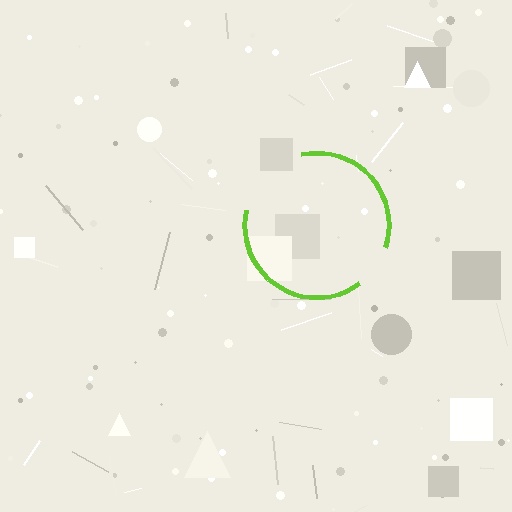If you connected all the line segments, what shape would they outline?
They would outline a circle.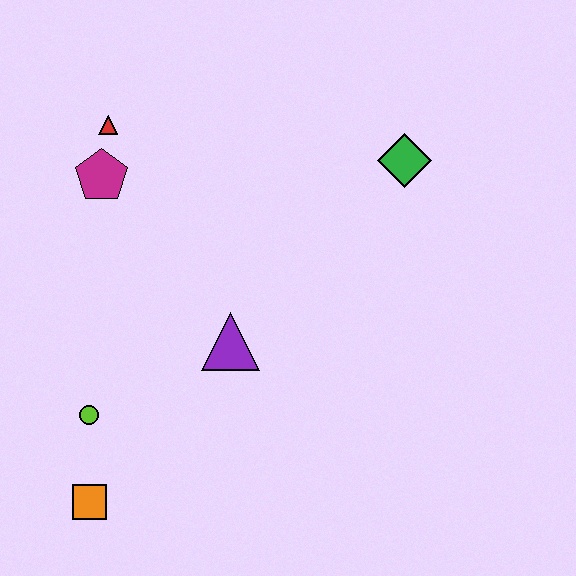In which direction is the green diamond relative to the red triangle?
The green diamond is to the right of the red triangle.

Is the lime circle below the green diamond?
Yes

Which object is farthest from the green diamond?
The orange square is farthest from the green diamond.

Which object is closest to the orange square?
The lime circle is closest to the orange square.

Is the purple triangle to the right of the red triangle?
Yes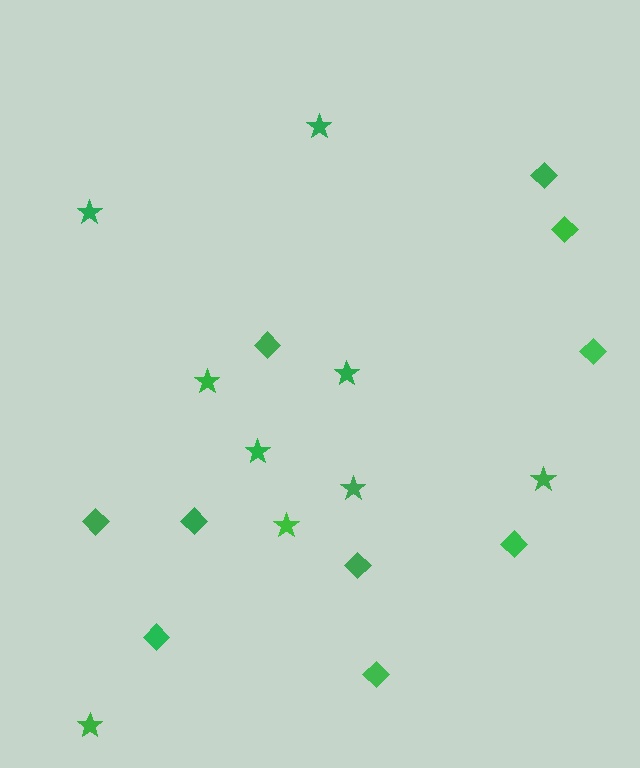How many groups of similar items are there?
There are 2 groups: one group of stars (9) and one group of diamonds (10).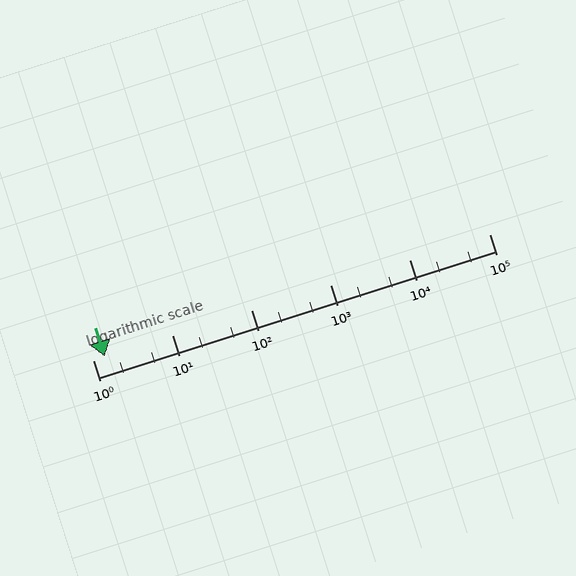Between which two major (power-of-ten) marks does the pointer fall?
The pointer is between 1 and 10.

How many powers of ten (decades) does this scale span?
The scale spans 5 decades, from 1 to 100000.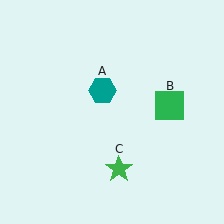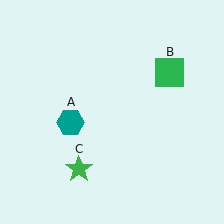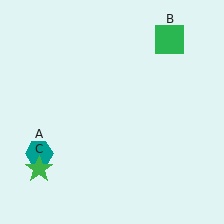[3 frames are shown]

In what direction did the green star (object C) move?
The green star (object C) moved left.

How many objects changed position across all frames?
3 objects changed position: teal hexagon (object A), green square (object B), green star (object C).